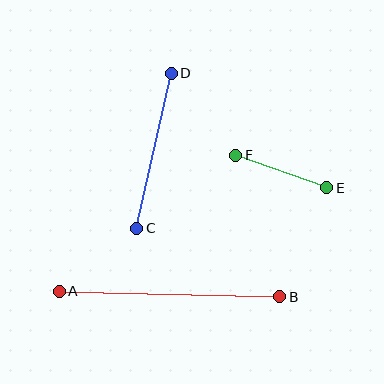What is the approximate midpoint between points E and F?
The midpoint is at approximately (281, 171) pixels.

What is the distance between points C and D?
The distance is approximately 159 pixels.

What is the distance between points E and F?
The distance is approximately 97 pixels.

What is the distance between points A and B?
The distance is approximately 221 pixels.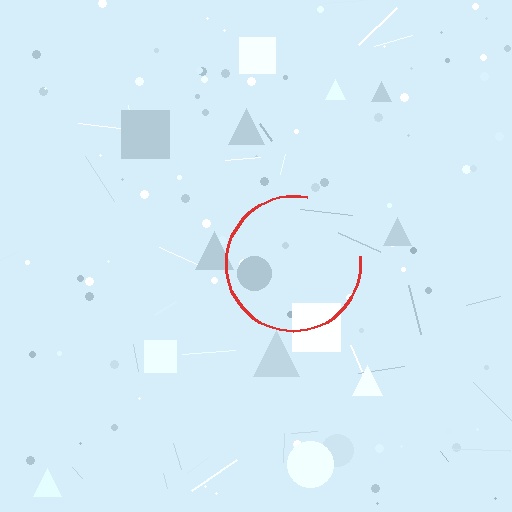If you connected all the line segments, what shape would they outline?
They would outline a circle.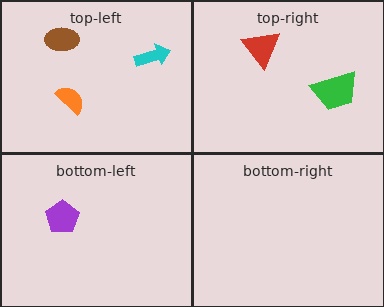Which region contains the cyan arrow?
The top-left region.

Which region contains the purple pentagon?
The bottom-left region.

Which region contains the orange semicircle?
The top-left region.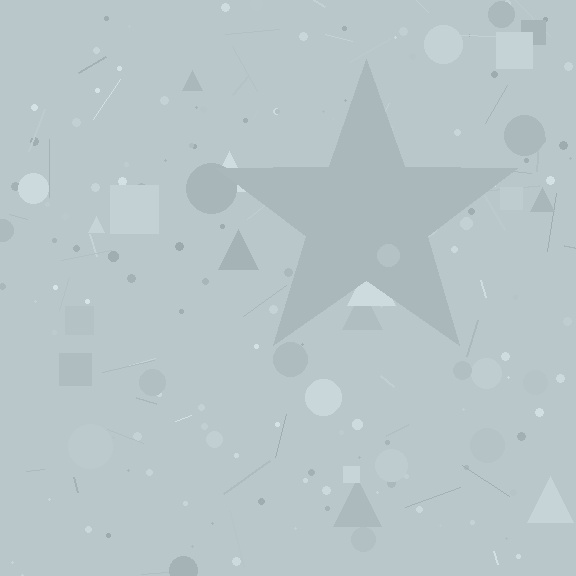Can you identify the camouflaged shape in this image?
The camouflaged shape is a star.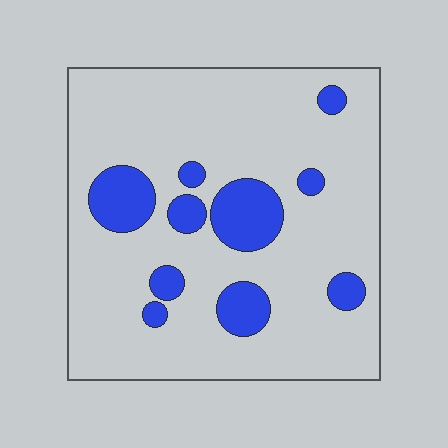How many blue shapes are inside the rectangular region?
10.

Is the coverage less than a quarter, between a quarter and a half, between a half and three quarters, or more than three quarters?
Less than a quarter.